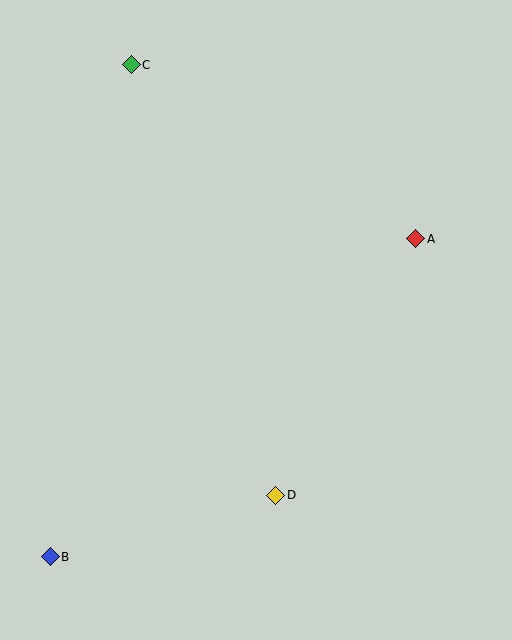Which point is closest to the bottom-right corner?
Point D is closest to the bottom-right corner.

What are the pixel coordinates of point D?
Point D is at (276, 495).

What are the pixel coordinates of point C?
Point C is at (131, 65).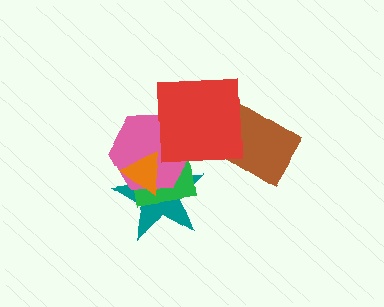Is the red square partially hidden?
No, no other shape covers it.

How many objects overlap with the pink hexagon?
4 objects overlap with the pink hexagon.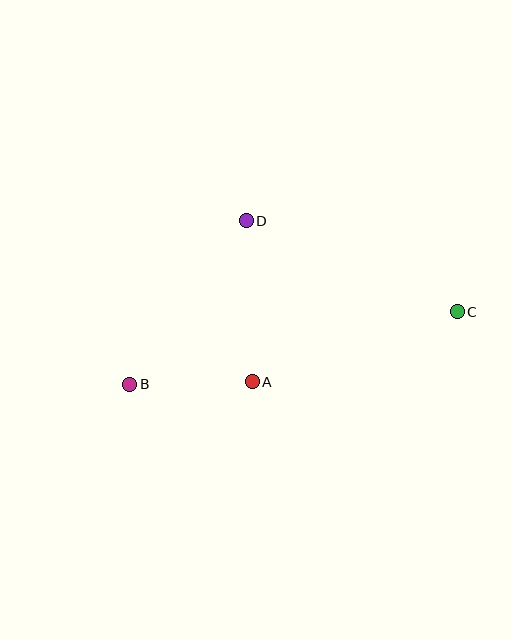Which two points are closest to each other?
Points A and B are closest to each other.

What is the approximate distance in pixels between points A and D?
The distance between A and D is approximately 161 pixels.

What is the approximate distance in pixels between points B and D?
The distance between B and D is approximately 200 pixels.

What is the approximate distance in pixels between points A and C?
The distance between A and C is approximately 217 pixels.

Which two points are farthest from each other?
Points B and C are farthest from each other.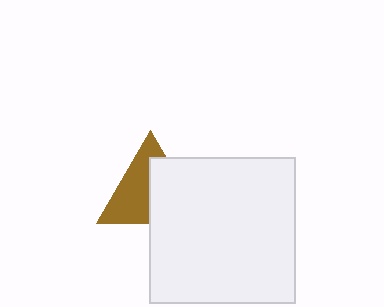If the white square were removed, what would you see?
You would see the complete brown triangle.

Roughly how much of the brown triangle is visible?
About half of it is visible (roughly 53%).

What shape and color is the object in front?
The object in front is a white square.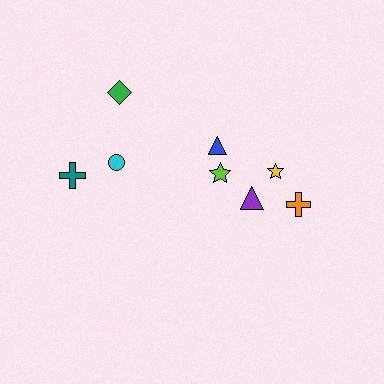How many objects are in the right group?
There are 5 objects.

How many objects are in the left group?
There are 3 objects.